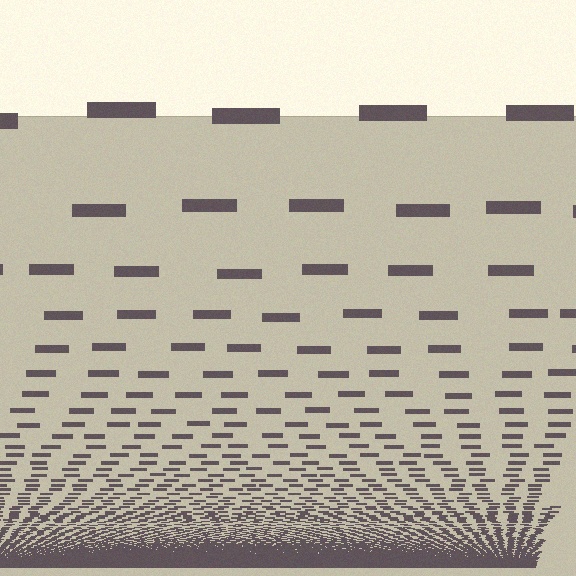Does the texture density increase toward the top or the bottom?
Density increases toward the bottom.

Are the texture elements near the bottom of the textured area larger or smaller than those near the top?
Smaller. The gradient is inverted — elements near the bottom are smaller and denser.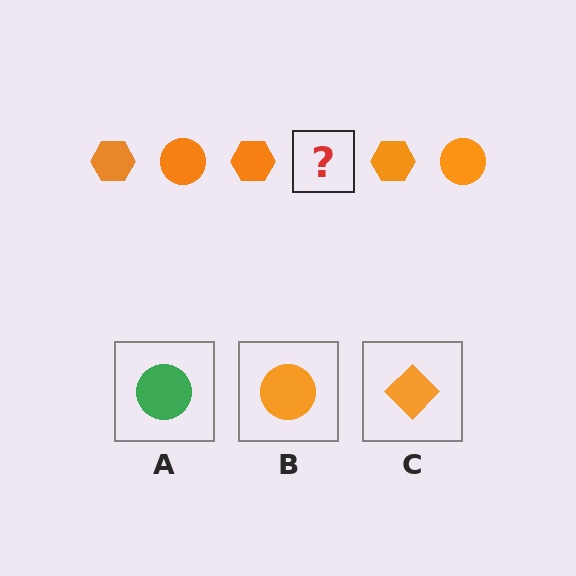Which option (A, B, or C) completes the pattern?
B.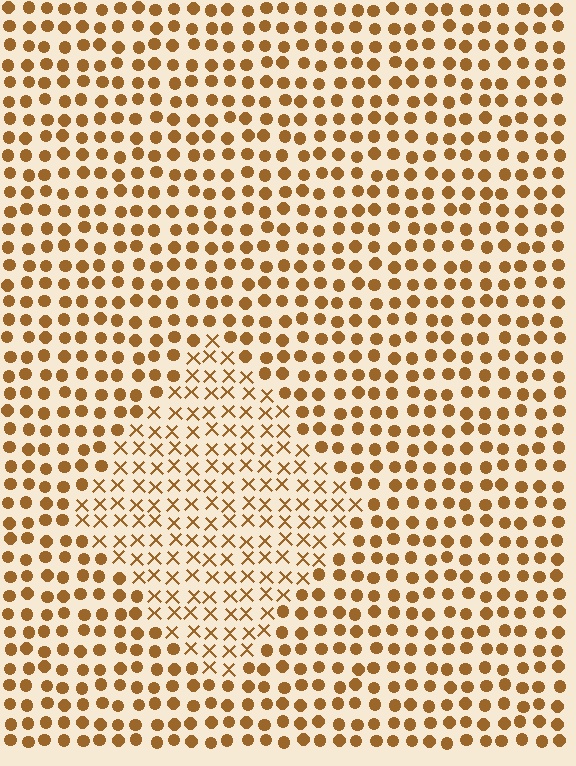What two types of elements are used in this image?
The image uses X marks inside the diamond region and circles outside it.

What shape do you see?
I see a diamond.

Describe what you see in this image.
The image is filled with small brown elements arranged in a uniform grid. A diamond-shaped region contains X marks, while the surrounding area contains circles. The boundary is defined purely by the change in element shape.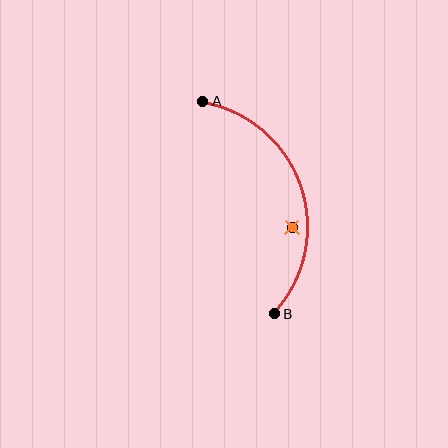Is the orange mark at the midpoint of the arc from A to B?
No — the orange mark does not lie on the arc at all. It sits slightly inside the curve.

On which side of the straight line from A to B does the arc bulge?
The arc bulges to the right of the straight line connecting A and B.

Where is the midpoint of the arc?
The arc midpoint is the point on the curve farthest from the straight line joining A and B. It sits to the right of that line.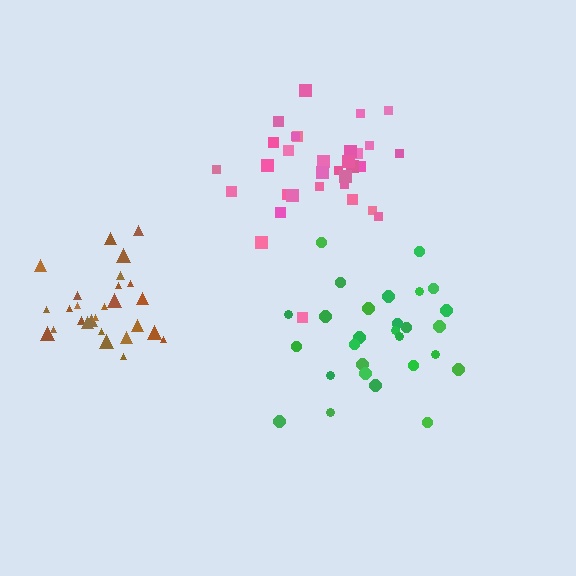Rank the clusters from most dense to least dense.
pink, brown, green.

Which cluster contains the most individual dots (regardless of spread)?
Pink (32).